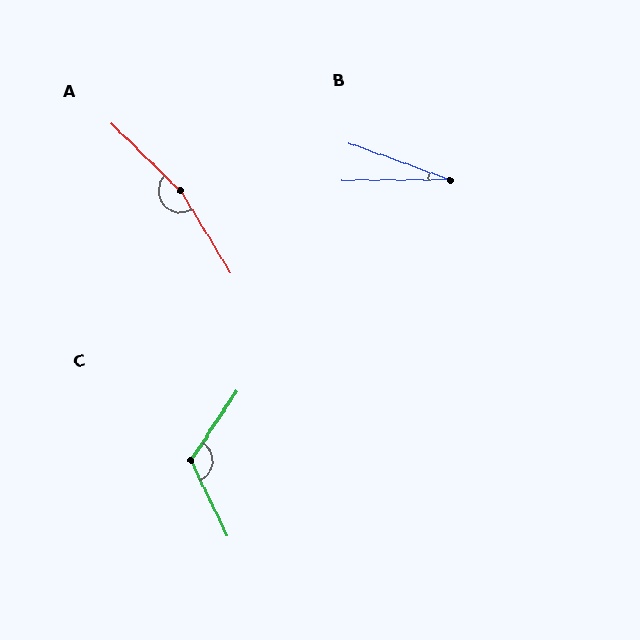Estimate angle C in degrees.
Approximately 121 degrees.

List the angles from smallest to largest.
B (20°), C (121°), A (166°).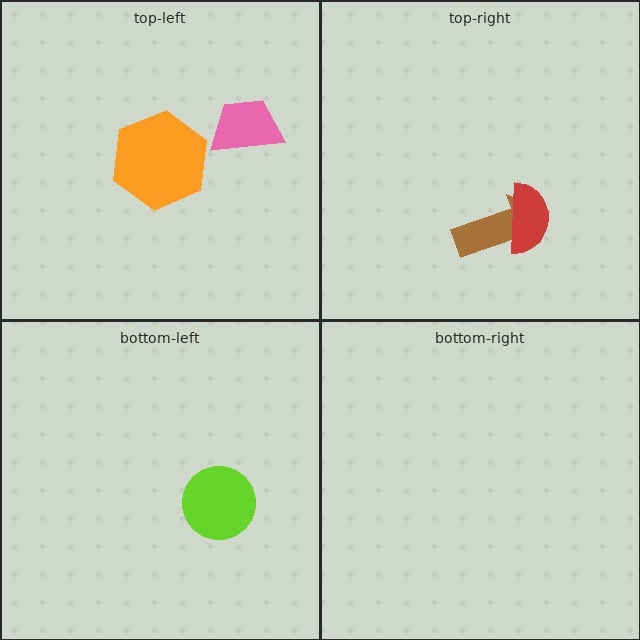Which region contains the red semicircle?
The top-right region.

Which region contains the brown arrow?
The top-right region.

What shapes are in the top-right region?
The brown arrow, the red semicircle.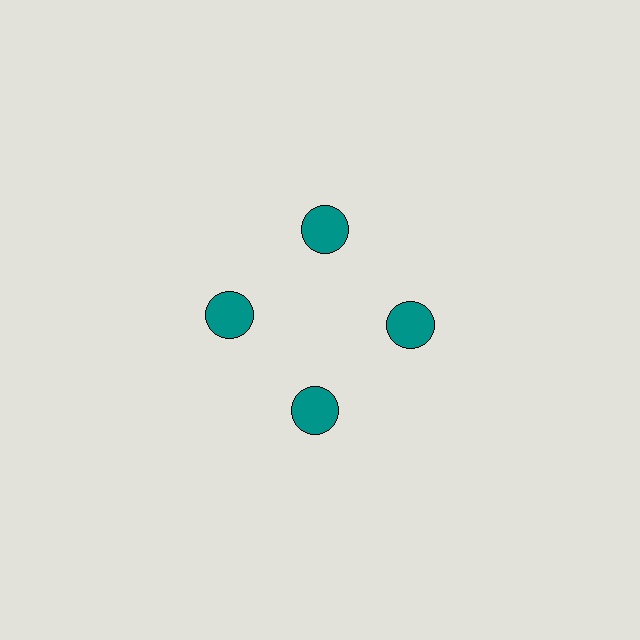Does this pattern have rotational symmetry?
Yes, this pattern has 4-fold rotational symmetry. It looks the same after rotating 90 degrees around the center.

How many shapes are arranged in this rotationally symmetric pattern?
There are 4 shapes, arranged in 4 groups of 1.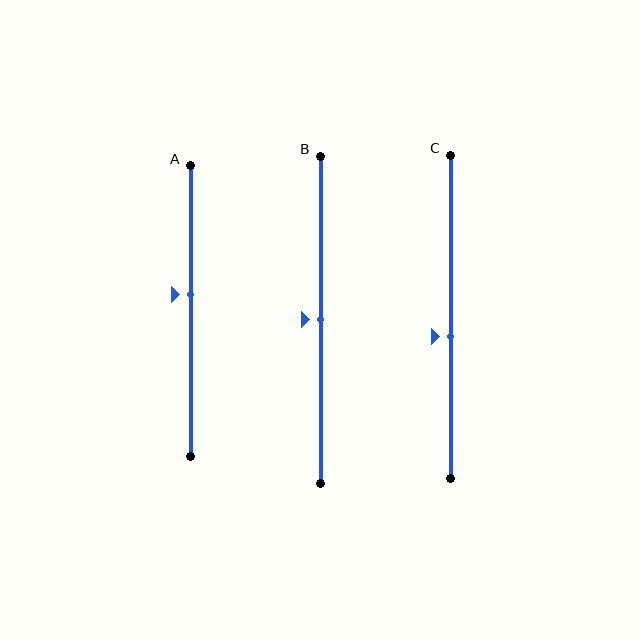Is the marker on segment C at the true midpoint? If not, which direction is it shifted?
No, the marker on segment C is shifted downward by about 6% of the segment length.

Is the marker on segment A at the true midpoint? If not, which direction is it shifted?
No, the marker on segment A is shifted upward by about 6% of the segment length.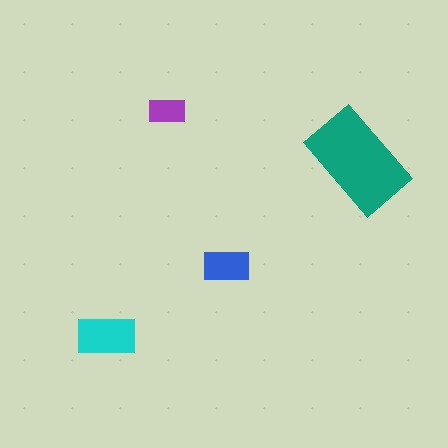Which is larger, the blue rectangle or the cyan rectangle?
The cyan one.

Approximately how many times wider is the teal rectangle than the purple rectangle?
About 3 times wider.